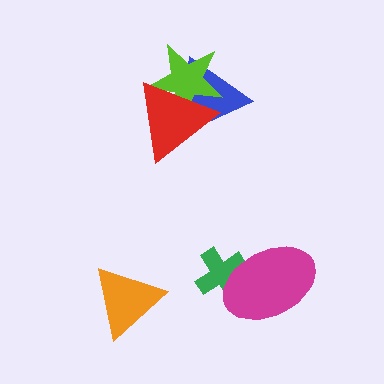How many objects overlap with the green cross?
1 object overlaps with the green cross.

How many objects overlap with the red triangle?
2 objects overlap with the red triangle.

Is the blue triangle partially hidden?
Yes, it is partially covered by another shape.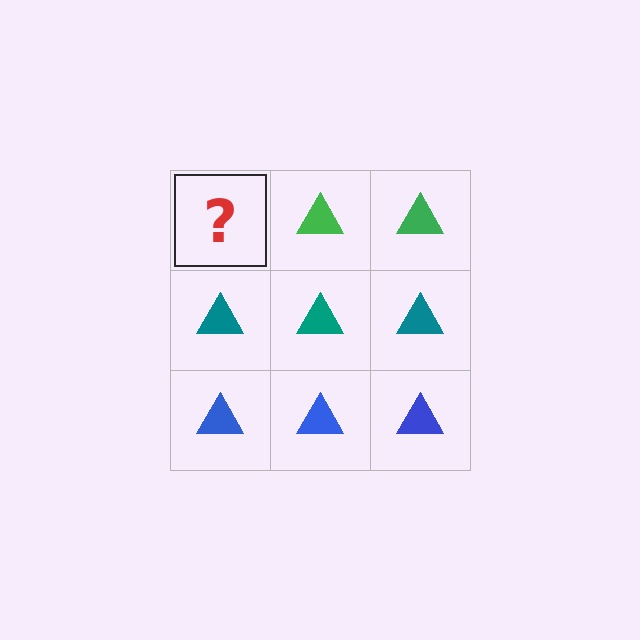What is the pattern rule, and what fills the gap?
The rule is that each row has a consistent color. The gap should be filled with a green triangle.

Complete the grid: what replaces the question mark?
The question mark should be replaced with a green triangle.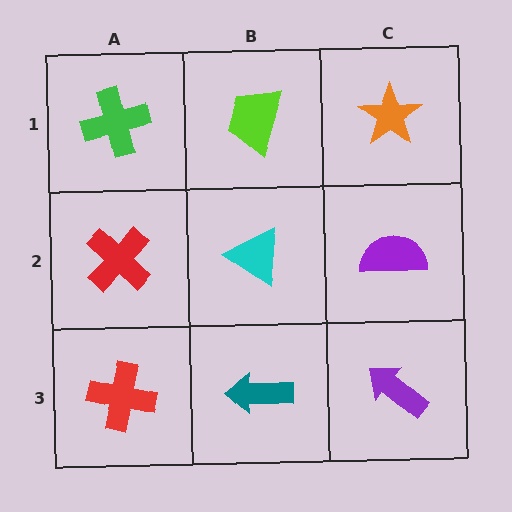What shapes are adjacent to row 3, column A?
A red cross (row 2, column A), a teal arrow (row 3, column B).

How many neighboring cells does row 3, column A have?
2.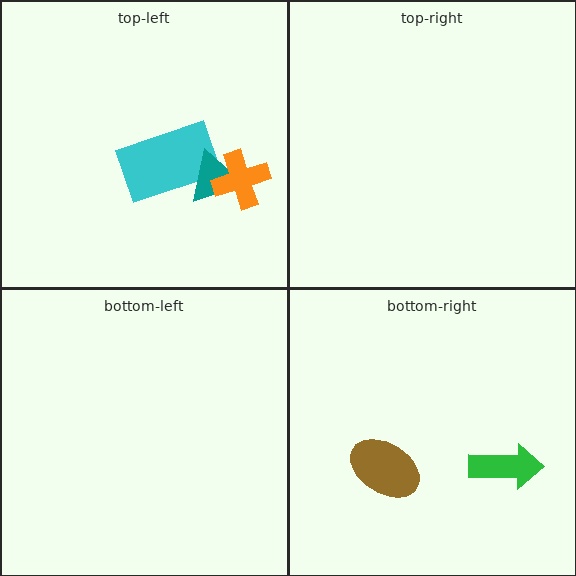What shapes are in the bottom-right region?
The brown ellipse, the green arrow.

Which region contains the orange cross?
The top-left region.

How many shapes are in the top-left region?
3.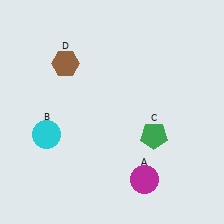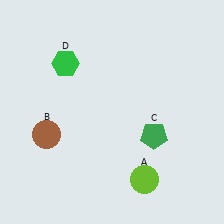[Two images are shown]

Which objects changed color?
A changed from magenta to lime. B changed from cyan to brown. D changed from brown to green.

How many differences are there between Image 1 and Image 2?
There are 3 differences between the two images.